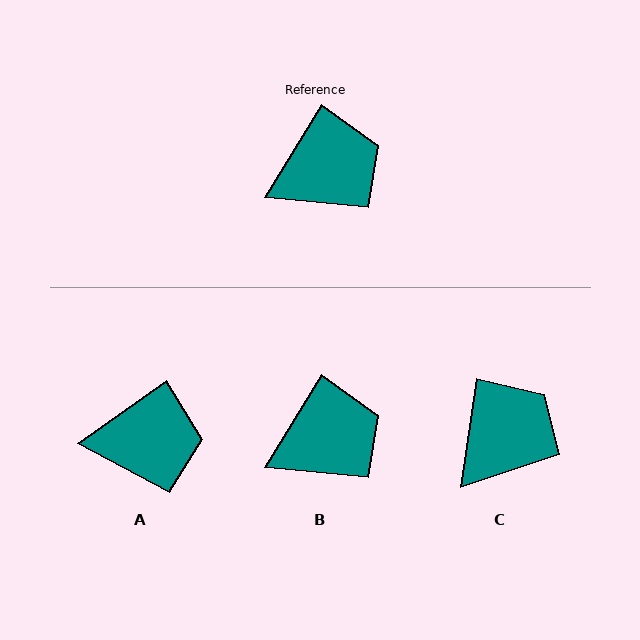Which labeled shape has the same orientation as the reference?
B.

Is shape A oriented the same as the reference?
No, it is off by about 23 degrees.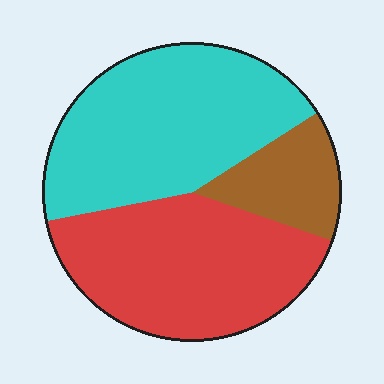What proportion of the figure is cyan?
Cyan covers 44% of the figure.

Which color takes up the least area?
Brown, at roughly 15%.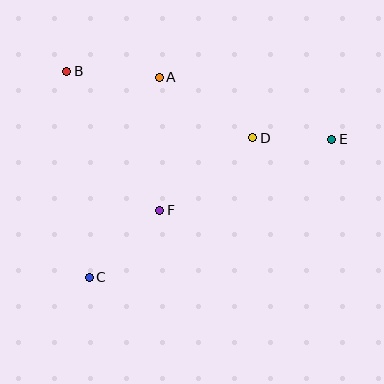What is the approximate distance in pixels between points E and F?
The distance between E and F is approximately 186 pixels.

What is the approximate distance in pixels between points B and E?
The distance between B and E is approximately 274 pixels.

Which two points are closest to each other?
Points D and E are closest to each other.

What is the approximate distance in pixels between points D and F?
The distance between D and F is approximately 118 pixels.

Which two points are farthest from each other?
Points C and E are farthest from each other.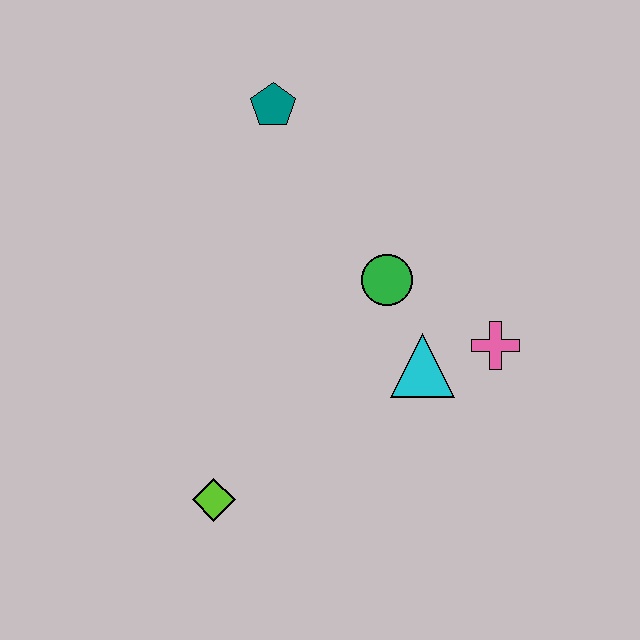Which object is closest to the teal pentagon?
The green circle is closest to the teal pentagon.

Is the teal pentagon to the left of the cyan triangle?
Yes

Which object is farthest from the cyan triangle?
The teal pentagon is farthest from the cyan triangle.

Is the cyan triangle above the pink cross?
No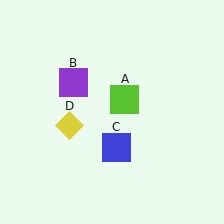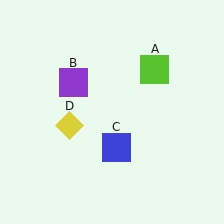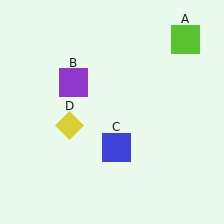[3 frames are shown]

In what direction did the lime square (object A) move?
The lime square (object A) moved up and to the right.